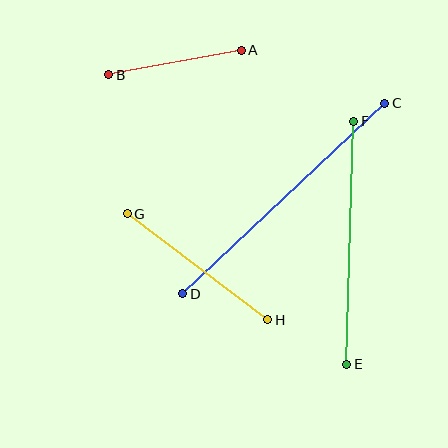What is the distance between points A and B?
The distance is approximately 134 pixels.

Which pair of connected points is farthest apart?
Points C and D are farthest apart.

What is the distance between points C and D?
The distance is approximately 278 pixels.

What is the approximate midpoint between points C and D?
The midpoint is at approximately (284, 199) pixels.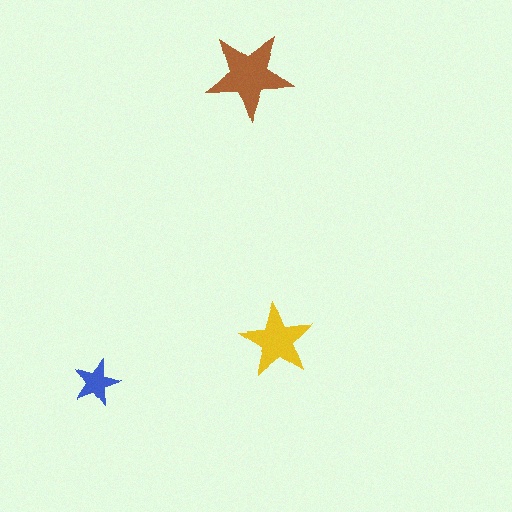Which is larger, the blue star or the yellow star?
The yellow one.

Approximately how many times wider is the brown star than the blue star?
About 2 times wider.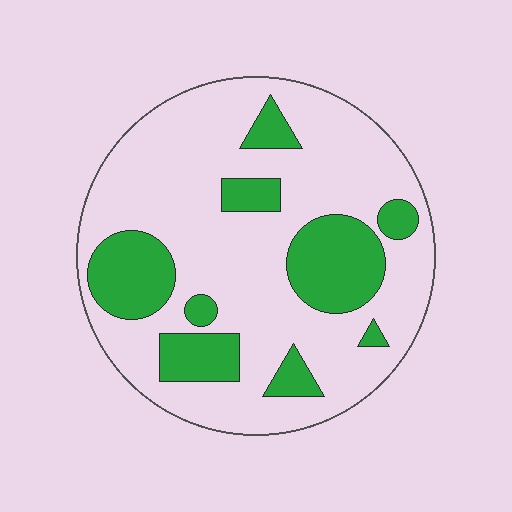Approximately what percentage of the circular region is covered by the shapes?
Approximately 25%.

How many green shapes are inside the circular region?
9.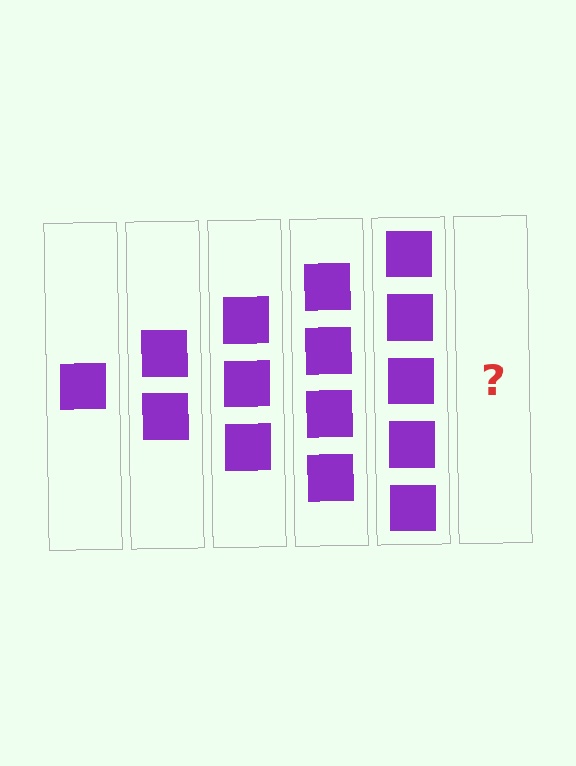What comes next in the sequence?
The next element should be 6 squares.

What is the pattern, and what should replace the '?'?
The pattern is that each step adds one more square. The '?' should be 6 squares.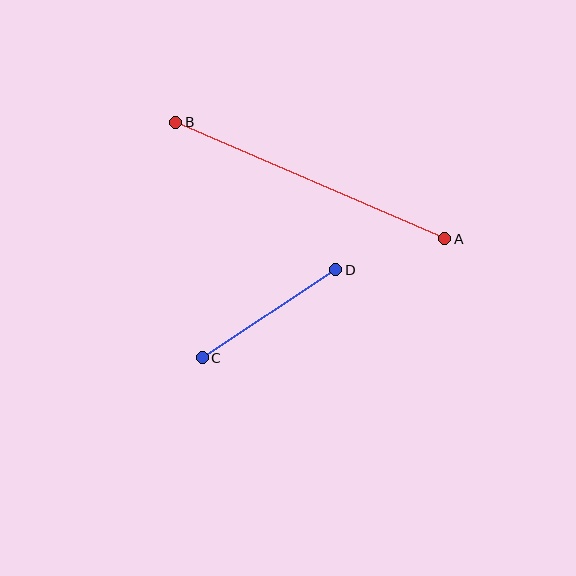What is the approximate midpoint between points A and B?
The midpoint is at approximately (310, 180) pixels.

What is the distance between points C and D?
The distance is approximately 160 pixels.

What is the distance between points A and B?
The distance is approximately 293 pixels.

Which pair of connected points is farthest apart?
Points A and B are farthest apart.